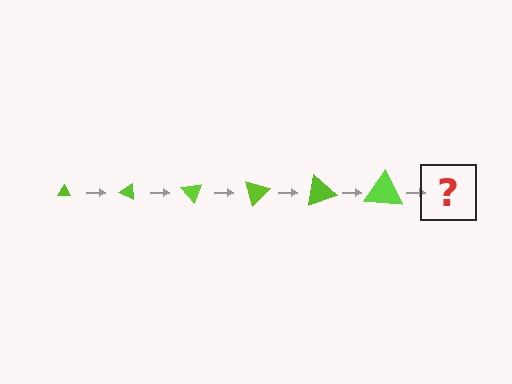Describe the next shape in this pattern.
It should be a triangle, larger than the previous one and rotated 150 degrees from the start.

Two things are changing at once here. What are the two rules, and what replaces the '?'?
The two rules are that the triangle grows larger each step and it rotates 25 degrees each step. The '?' should be a triangle, larger than the previous one and rotated 150 degrees from the start.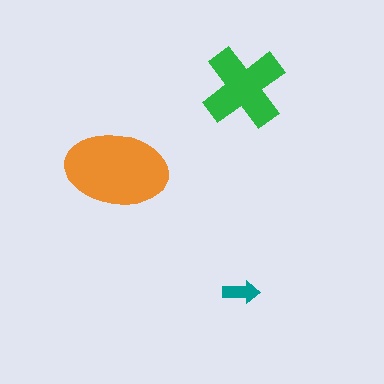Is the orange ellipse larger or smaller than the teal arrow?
Larger.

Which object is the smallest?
The teal arrow.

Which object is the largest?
The orange ellipse.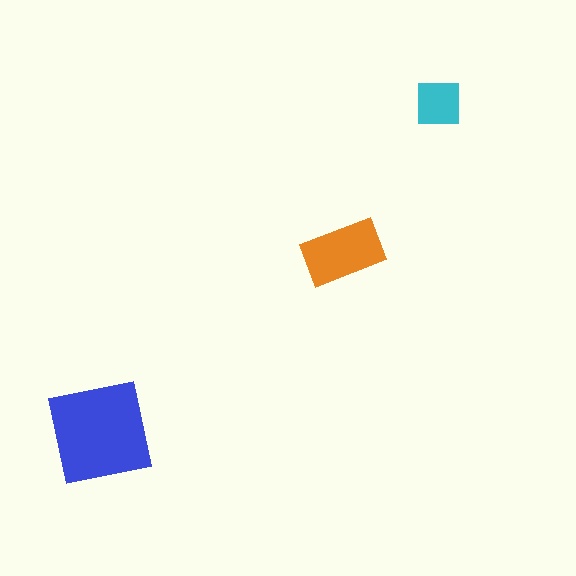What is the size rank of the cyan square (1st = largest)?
3rd.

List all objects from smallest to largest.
The cyan square, the orange rectangle, the blue square.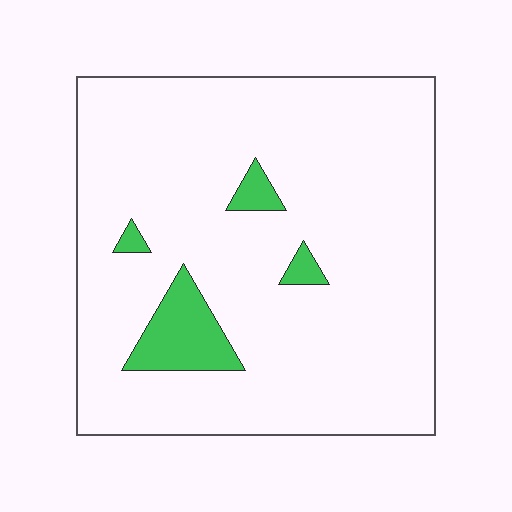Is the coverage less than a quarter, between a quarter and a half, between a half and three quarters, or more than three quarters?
Less than a quarter.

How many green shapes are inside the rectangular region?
4.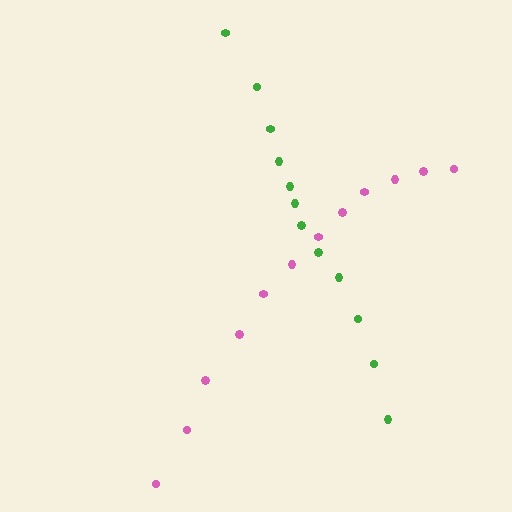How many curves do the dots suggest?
There are 2 distinct paths.